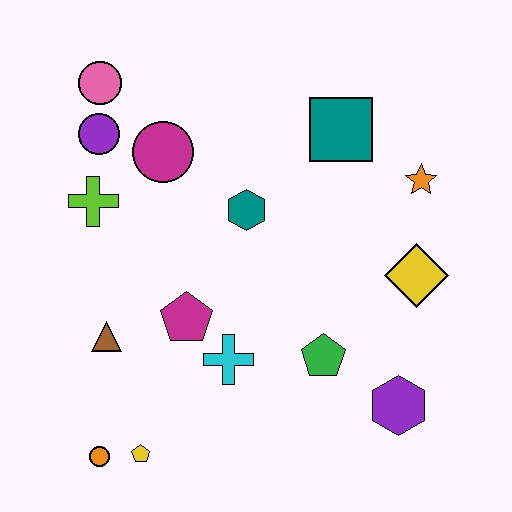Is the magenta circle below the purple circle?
Yes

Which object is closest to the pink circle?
The purple circle is closest to the pink circle.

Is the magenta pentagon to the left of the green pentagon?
Yes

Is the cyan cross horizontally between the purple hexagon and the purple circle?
Yes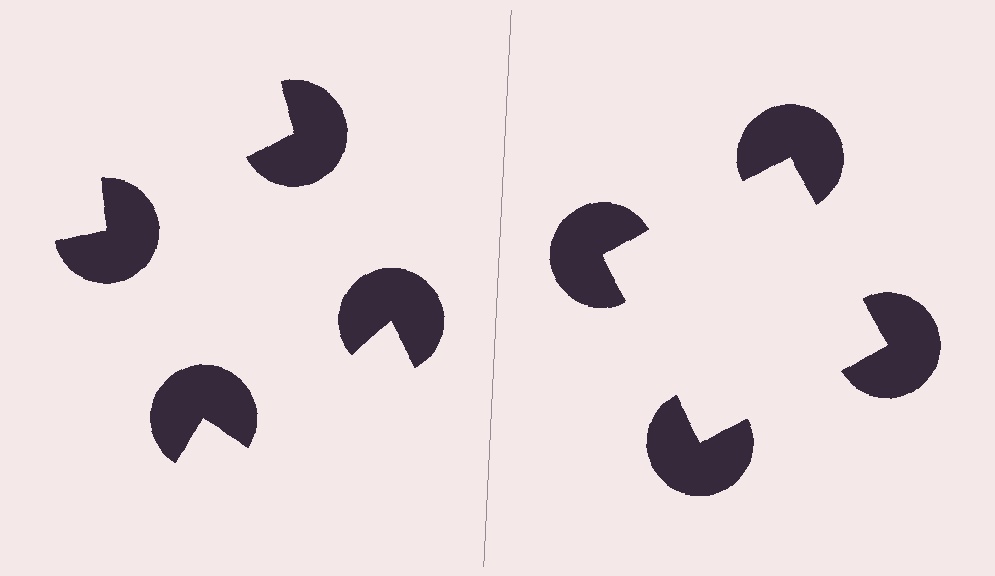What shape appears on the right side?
An illusory square.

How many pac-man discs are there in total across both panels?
8 — 4 on each side.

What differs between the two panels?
The pac-man discs are positioned identically on both sides; only the wedge orientations differ. On the right they align to a square; on the left they are misaligned.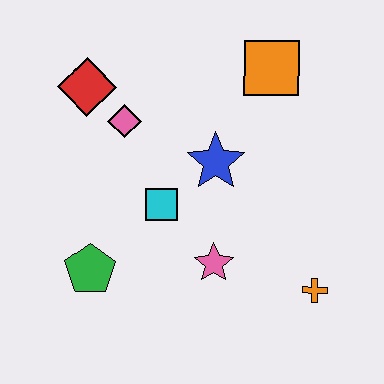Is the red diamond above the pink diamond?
Yes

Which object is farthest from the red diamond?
The orange cross is farthest from the red diamond.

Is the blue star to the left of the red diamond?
No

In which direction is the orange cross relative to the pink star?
The orange cross is to the right of the pink star.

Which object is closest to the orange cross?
The pink star is closest to the orange cross.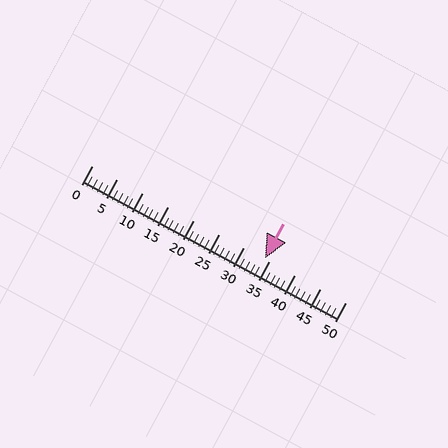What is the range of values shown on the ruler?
The ruler shows values from 0 to 50.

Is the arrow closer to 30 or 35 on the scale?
The arrow is closer to 35.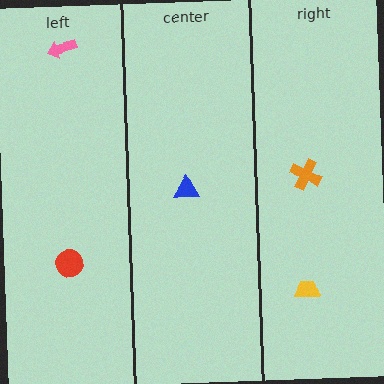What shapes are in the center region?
The blue triangle.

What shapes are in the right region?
The yellow trapezoid, the orange cross.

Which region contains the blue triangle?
The center region.